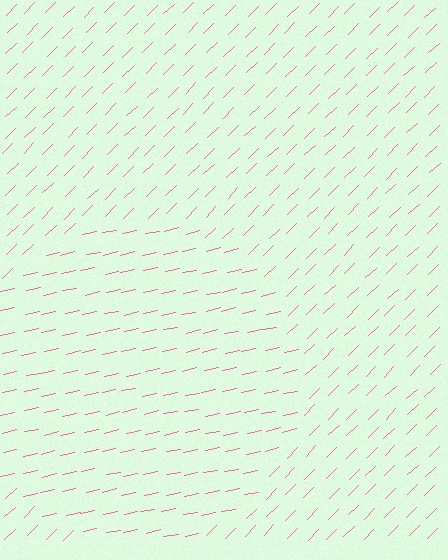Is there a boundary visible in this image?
Yes, there is a texture boundary formed by a change in line orientation.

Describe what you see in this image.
The image is filled with small pink line segments. A circle region in the image has lines oriented differently from the surrounding lines, creating a visible texture boundary.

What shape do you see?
I see a circle.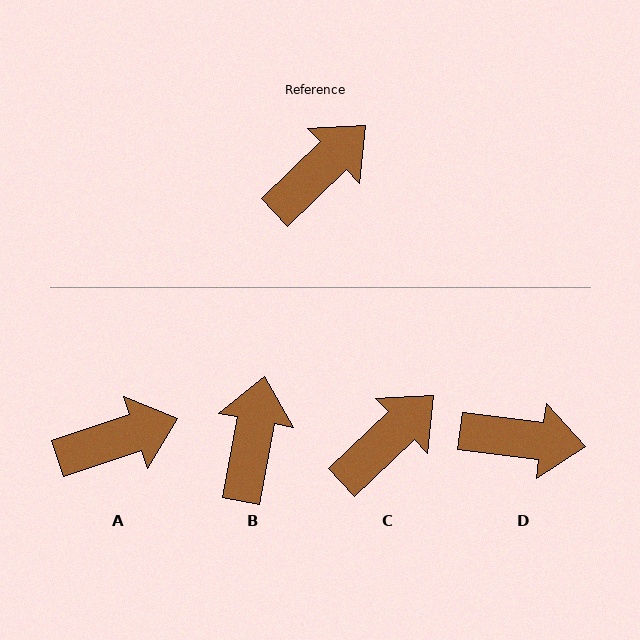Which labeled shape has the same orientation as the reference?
C.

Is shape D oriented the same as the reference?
No, it is off by about 51 degrees.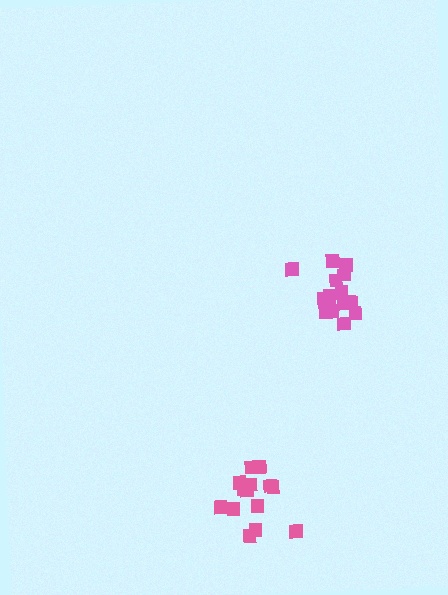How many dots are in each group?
Group 1: 19 dots, Group 2: 15 dots (34 total).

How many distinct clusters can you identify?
There are 2 distinct clusters.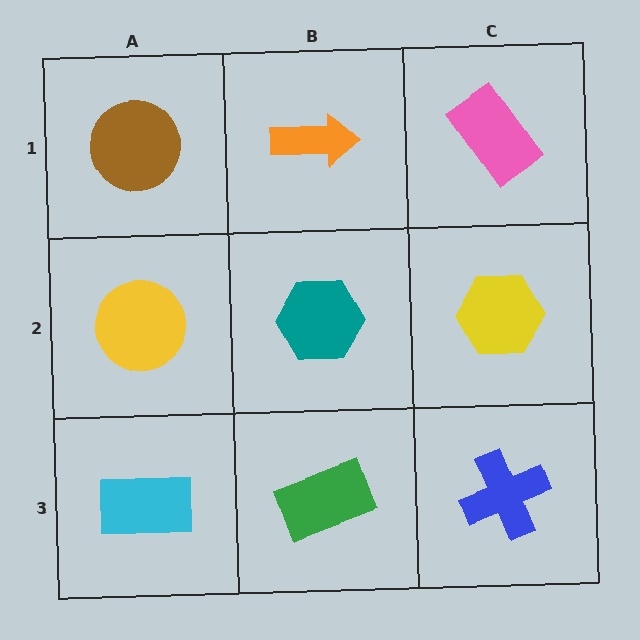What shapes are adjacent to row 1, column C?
A yellow hexagon (row 2, column C), an orange arrow (row 1, column B).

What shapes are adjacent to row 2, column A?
A brown circle (row 1, column A), a cyan rectangle (row 3, column A), a teal hexagon (row 2, column B).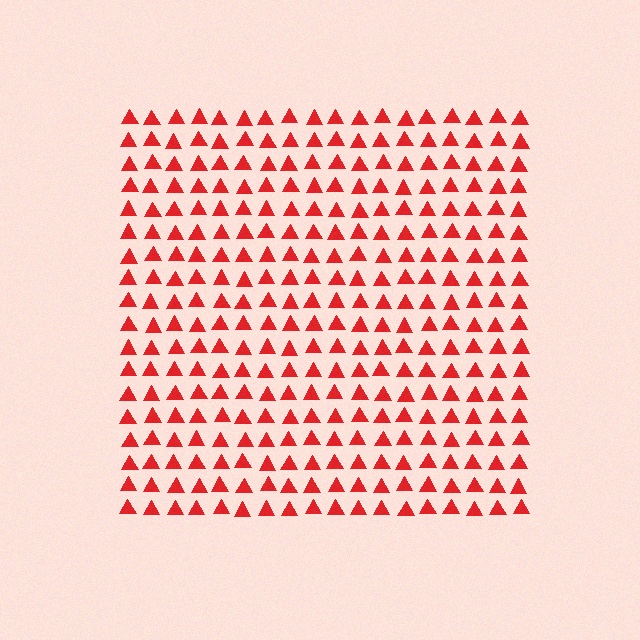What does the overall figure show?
The overall figure shows a square.